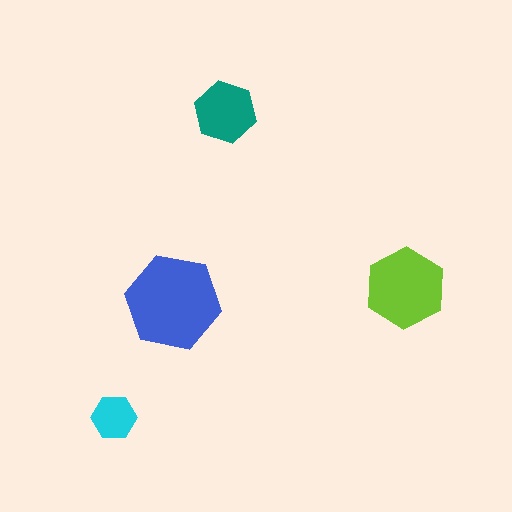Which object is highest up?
The teal hexagon is topmost.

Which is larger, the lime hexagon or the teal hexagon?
The lime one.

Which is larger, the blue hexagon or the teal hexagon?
The blue one.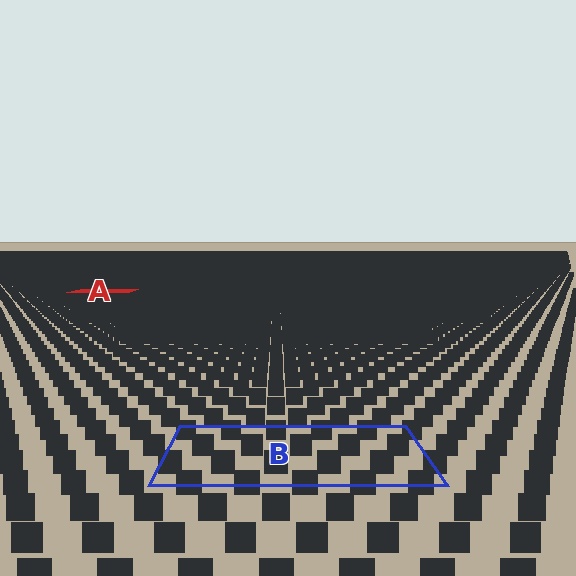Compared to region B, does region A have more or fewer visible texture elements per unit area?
Region A has more texture elements per unit area — they are packed more densely because it is farther away.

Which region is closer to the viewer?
Region B is closer. The texture elements there are larger and more spread out.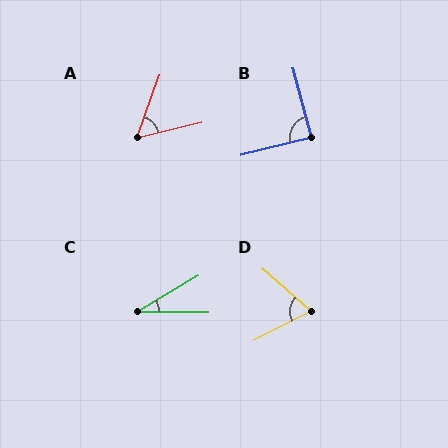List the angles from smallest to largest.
C (31°), A (56°), D (69°), B (89°).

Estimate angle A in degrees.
Approximately 56 degrees.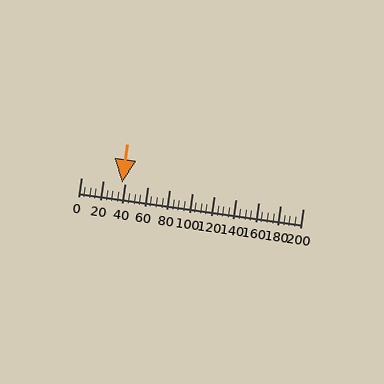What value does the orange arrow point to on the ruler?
The orange arrow points to approximately 37.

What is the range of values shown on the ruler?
The ruler shows values from 0 to 200.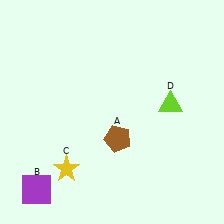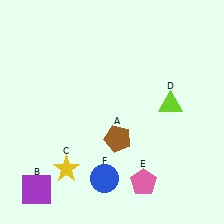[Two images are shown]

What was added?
A pink pentagon (E), a blue circle (F) were added in Image 2.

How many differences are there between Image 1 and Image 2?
There are 2 differences between the two images.